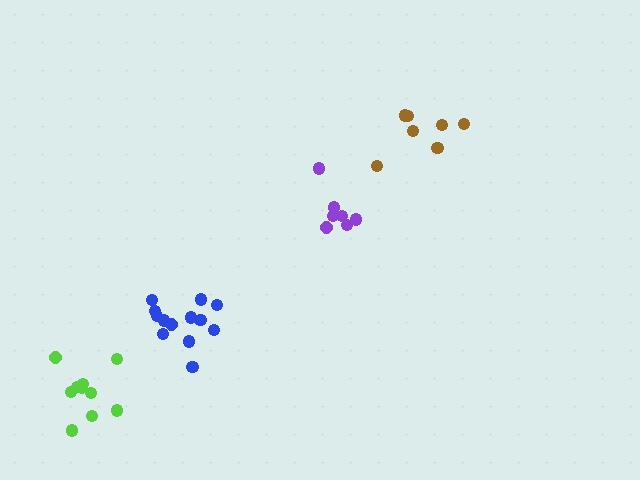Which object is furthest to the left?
The lime cluster is leftmost.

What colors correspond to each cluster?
The clusters are colored: blue, purple, brown, lime.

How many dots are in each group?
Group 1: 13 dots, Group 2: 7 dots, Group 3: 7 dots, Group 4: 10 dots (37 total).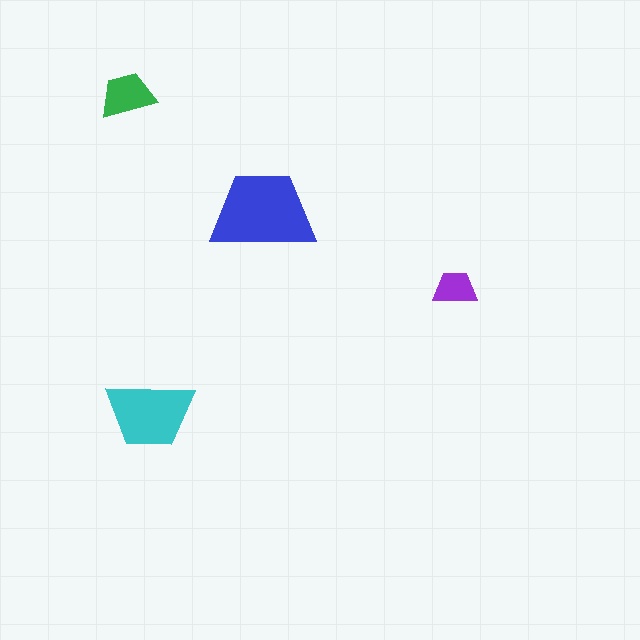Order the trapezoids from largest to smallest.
the blue one, the cyan one, the green one, the purple one.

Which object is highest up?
The green trapezoid is topmost.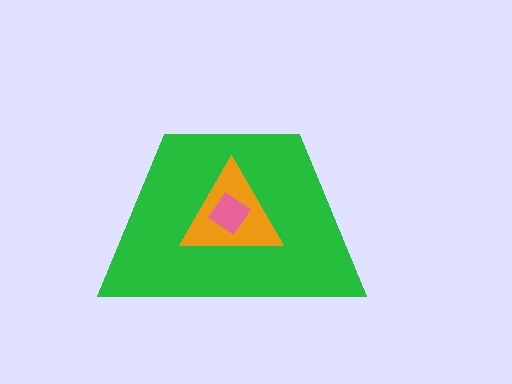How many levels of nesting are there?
3.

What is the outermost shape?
The green trapezoid.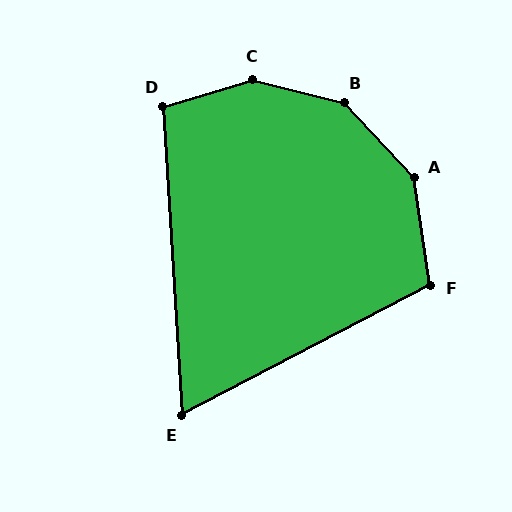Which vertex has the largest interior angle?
C, at approximately 149 degrees.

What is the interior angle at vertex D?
Approximately 103 degrees (obtuse).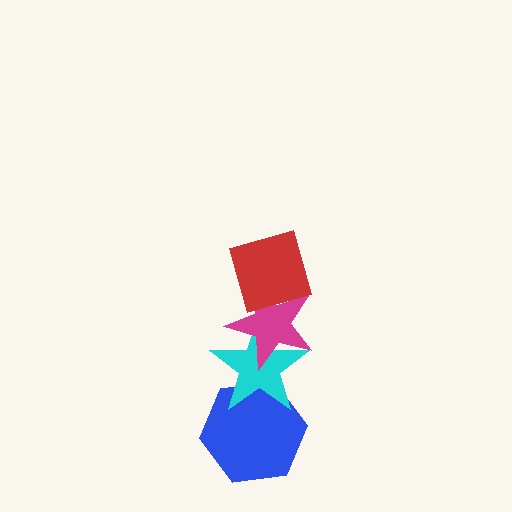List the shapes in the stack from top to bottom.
From top to bottom: the red diamond, the magenta star, the cyan star, the blue hexagon.